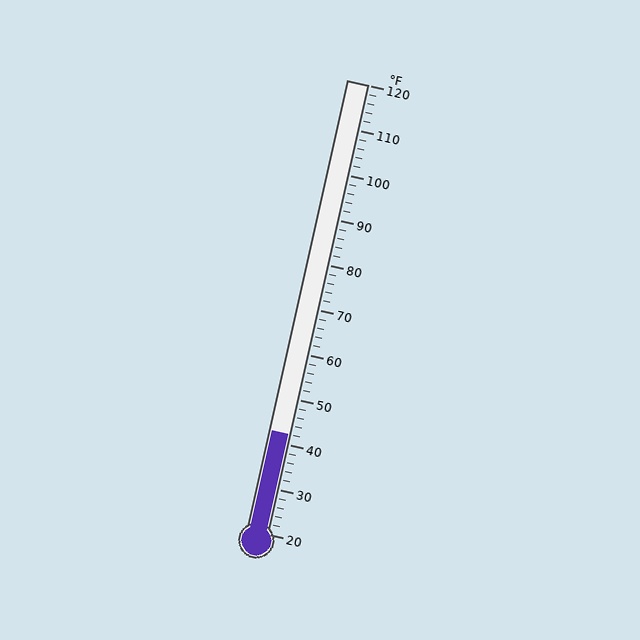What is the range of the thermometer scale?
The thermometer scale ranges from 20°F to 120°F.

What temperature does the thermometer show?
The thermometer shows approximately 42°F.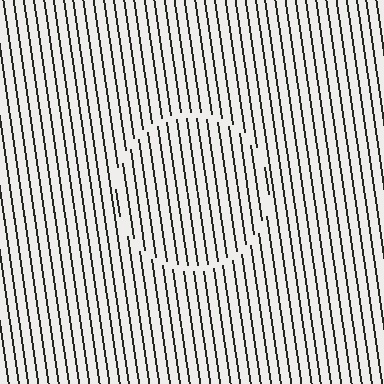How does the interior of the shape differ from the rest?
The interior of the shape contains the same grating, shifted by half a period — the contour is defined by the phase discontinuity where line-ends from the inner and outer gratings abut.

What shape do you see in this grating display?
An illusory circle. The interior of the shape contains the same grating, shifted by half a period — the contour is defined by the phase discontinuity where line-ends from the inner and outer gratings abut.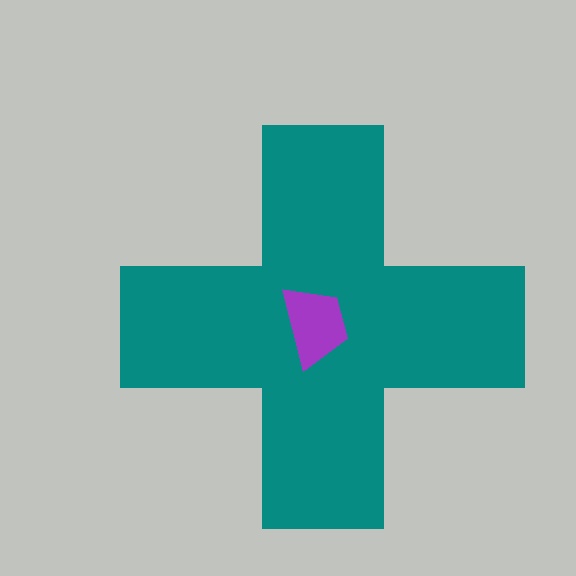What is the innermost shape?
The purple trapezoid.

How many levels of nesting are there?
2.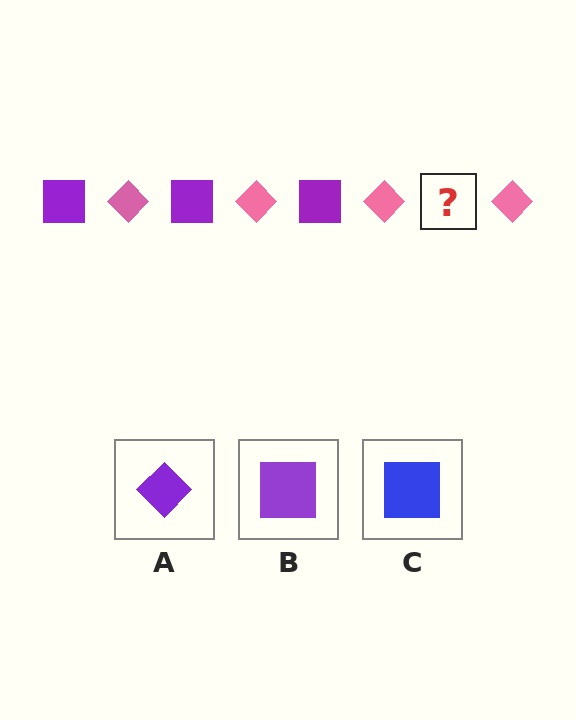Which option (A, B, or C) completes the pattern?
B.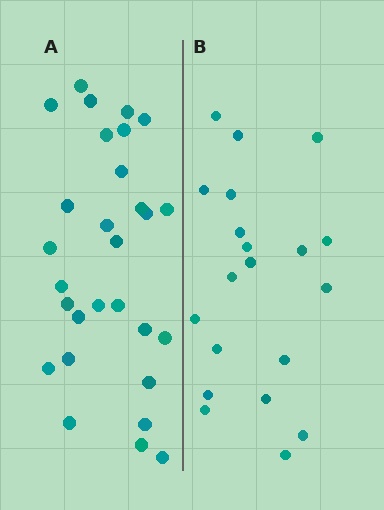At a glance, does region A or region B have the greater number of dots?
Region A (the left region) has more dots.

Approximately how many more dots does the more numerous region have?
Region A has roughly 8 or so more dots than region B.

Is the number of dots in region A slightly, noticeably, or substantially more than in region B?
Region A has substantially more. The ratio is roughly 1.4 to 1.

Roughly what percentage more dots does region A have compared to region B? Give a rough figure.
About 45% more.